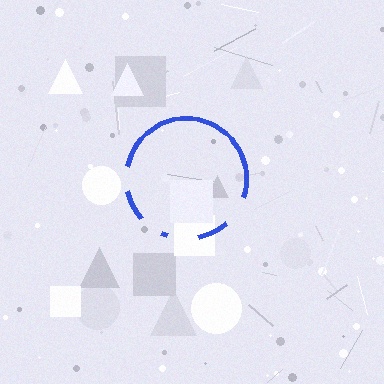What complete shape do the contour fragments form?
The contour fragments form a circle.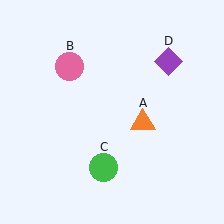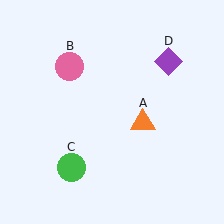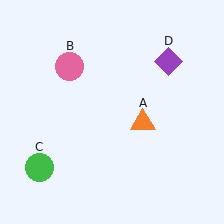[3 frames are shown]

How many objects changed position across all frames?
1 object changed position: green circle (object C).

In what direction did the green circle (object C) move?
The green circle (object C) moved left.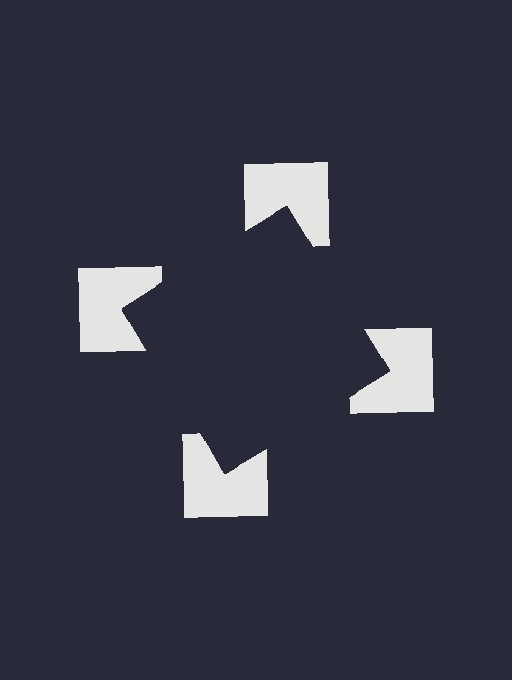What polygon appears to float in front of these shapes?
An illusory square — its edges are inferred from the aligned wedge cuts in the notched squares, not physically drawn.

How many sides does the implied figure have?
4 sides.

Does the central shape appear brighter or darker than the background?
It typically appears slightly darker than the background, even though no actual brightness change is drawn.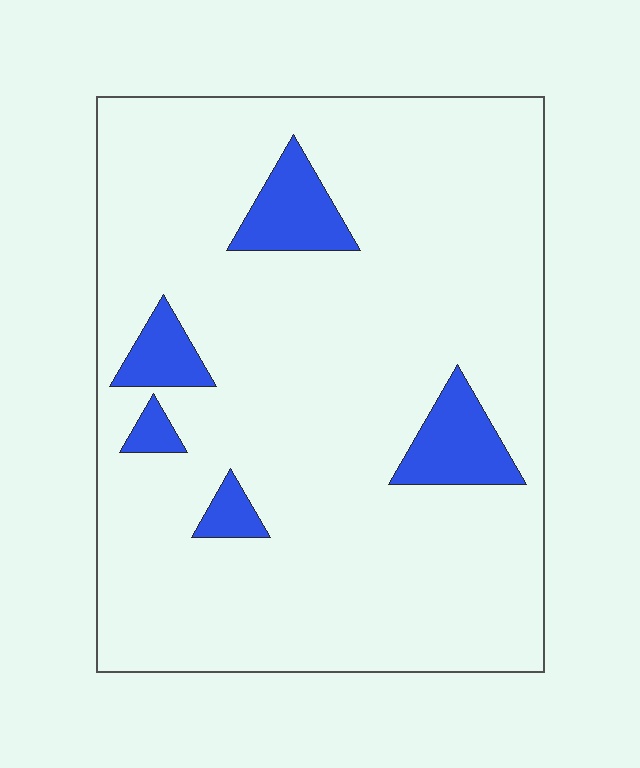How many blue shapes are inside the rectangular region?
5.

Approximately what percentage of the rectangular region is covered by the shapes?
Approximately 10%.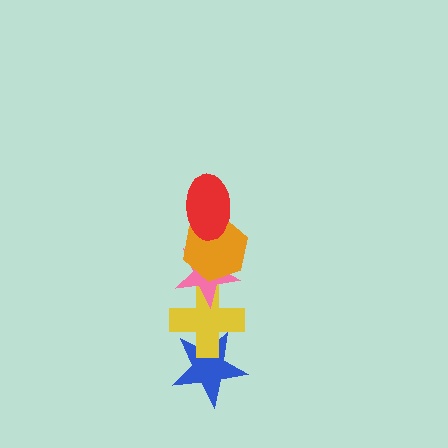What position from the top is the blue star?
The blue star is 5th from the top.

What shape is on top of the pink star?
The orange hexagon is on top of the pink star.